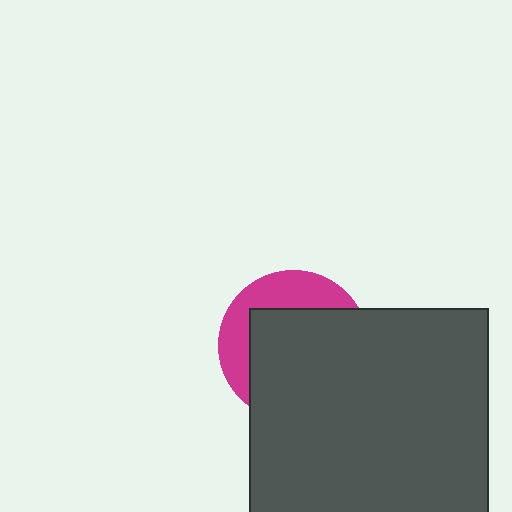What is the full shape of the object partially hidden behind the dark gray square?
The partially hidden object is a magenta circle.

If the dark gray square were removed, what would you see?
You would see the complete magenta circle.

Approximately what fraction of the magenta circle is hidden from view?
Roughly 67% of the magenta circle is hidden behind the dark gray square.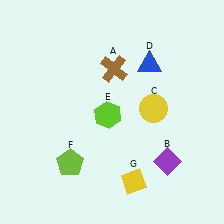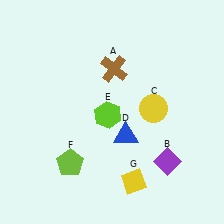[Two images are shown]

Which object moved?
The blue triangle (D) moved down.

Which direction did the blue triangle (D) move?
The blue triangle (D) moved down.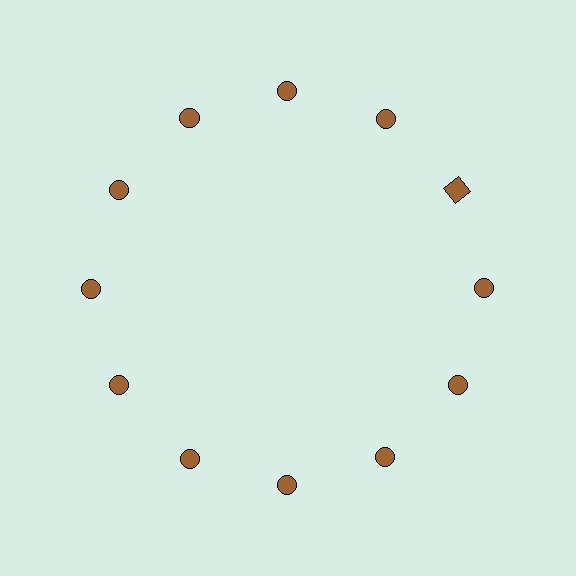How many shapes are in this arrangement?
There are 12 shapes arranged in a ring pattern.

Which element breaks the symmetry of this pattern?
The brown square at roughly the 2 o'clock position breaks the symmetry. All other shapes are brown circles.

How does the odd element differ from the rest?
It has a different shape: square instead of circle.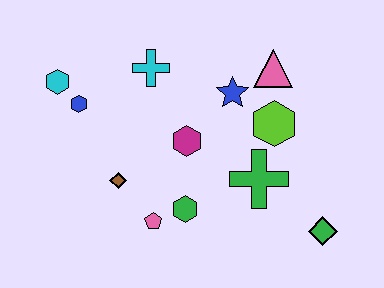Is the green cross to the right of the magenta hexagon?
Yes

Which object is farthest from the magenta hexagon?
The green diamond is farthest from the magenta hexagon.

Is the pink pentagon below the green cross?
Yes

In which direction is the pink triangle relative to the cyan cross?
The pink triangle is to the right of the cyan cross.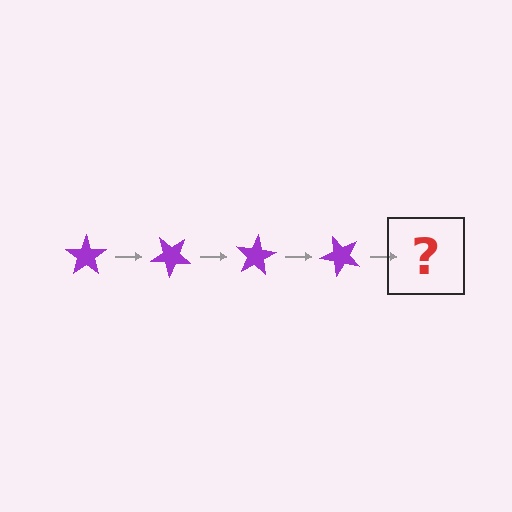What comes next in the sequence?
The next element should be a purple star rotated 160 degrees.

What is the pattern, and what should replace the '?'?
The pattern is that the star rotates 40 degrees each step. The '?' should be a purple star rotated 160 degrees.